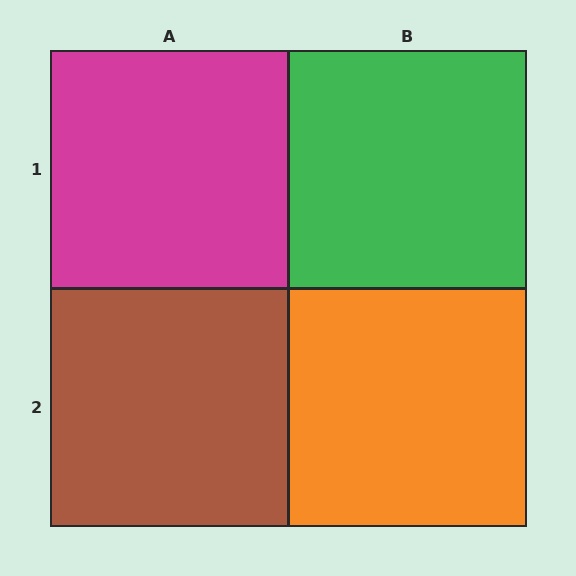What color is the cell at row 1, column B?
Green.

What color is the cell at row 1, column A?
Magenta.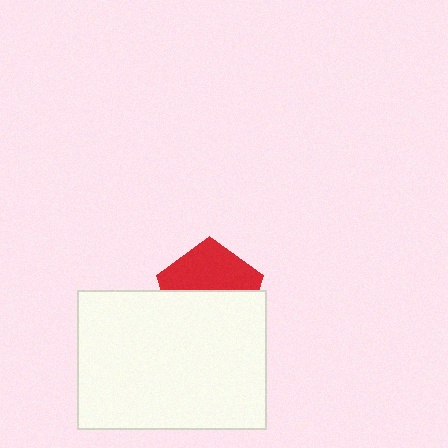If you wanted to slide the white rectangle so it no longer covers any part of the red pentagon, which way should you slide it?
Slide it down — that is the most direct way to separate the two shapes.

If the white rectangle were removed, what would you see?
You would see the complete red pentagon.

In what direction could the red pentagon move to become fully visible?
The red pentagon could move up. That would shift it out from behind the white rectangle entirely.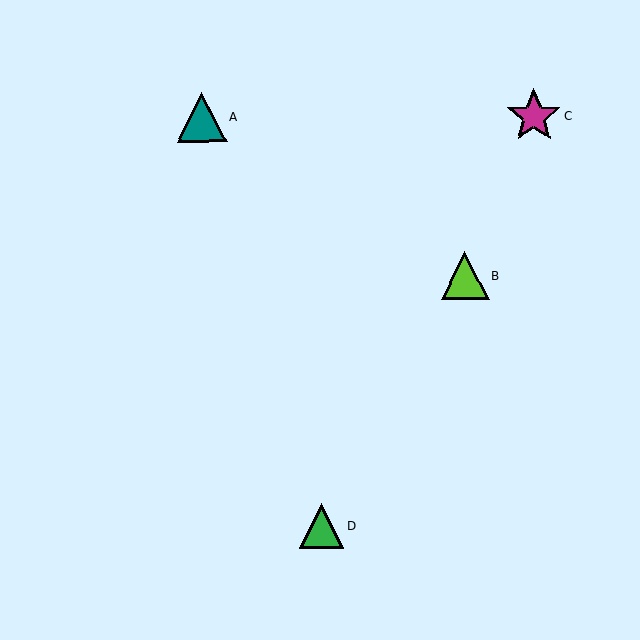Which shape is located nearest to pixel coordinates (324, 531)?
The green triangle (labeled D) at (321, 526) is nearest to that location.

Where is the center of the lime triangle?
The center of the lime triangle is at (465, 276).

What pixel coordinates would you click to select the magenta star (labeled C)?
Click at (534, 116) to select the magenta star C.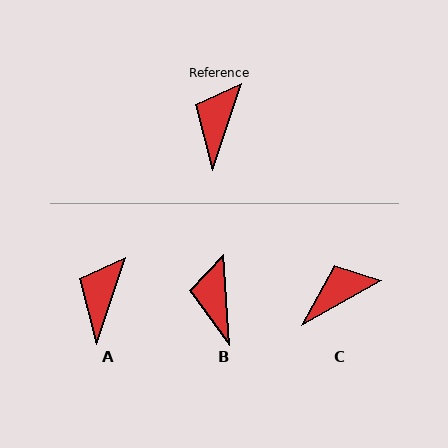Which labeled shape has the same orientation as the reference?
A.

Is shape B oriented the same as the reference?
No, it is off by about 23 degrees.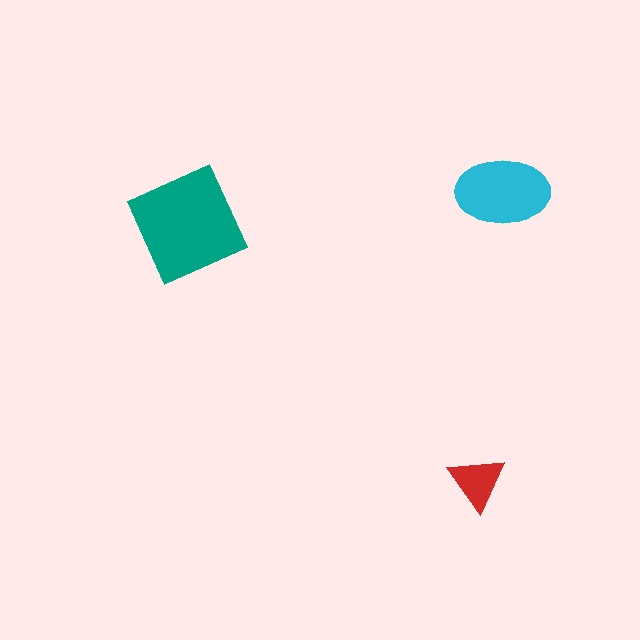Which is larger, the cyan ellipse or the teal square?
The teal square.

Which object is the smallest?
The red triangle.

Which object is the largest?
The teal square.